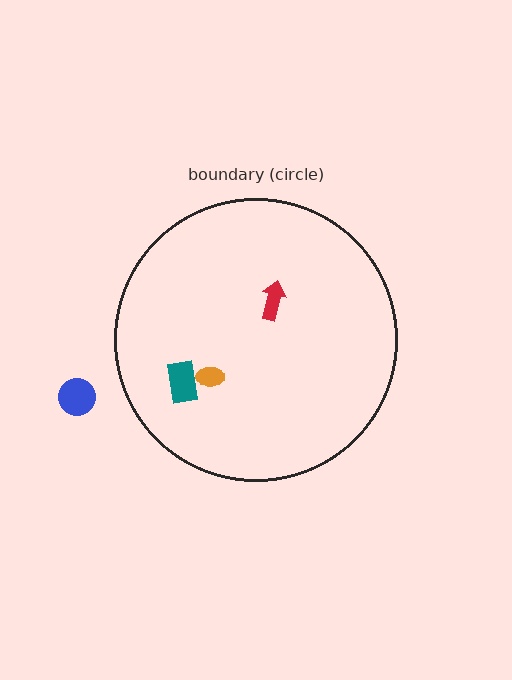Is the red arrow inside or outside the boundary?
Inside.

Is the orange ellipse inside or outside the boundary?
Inside.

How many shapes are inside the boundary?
3 inside, 1 outside.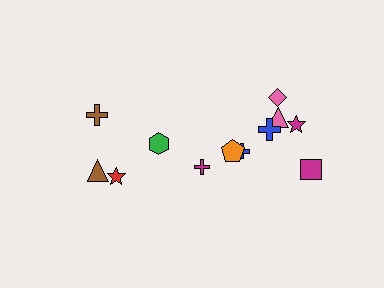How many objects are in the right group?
There are 7 objects.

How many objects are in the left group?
There are 5 objects.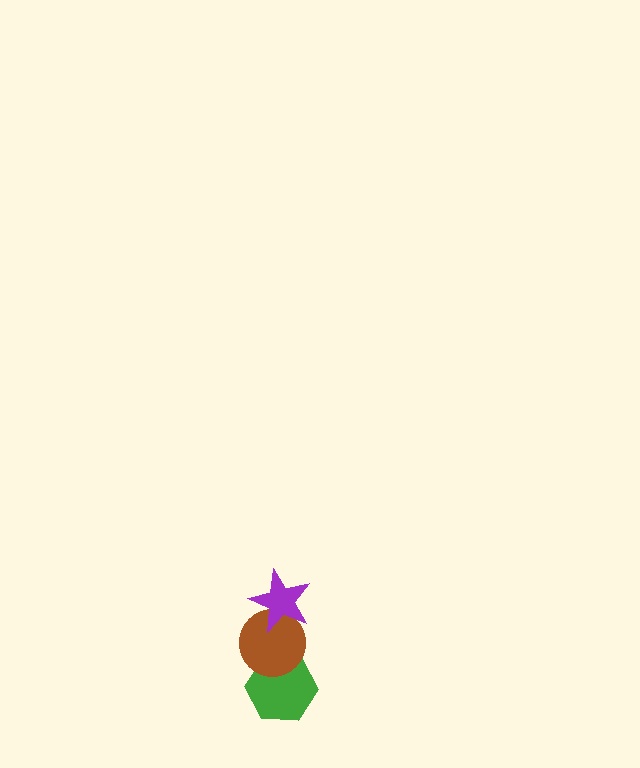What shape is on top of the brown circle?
The purple star is on top of the brown circle.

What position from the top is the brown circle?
The brown circle is 2nd from the top.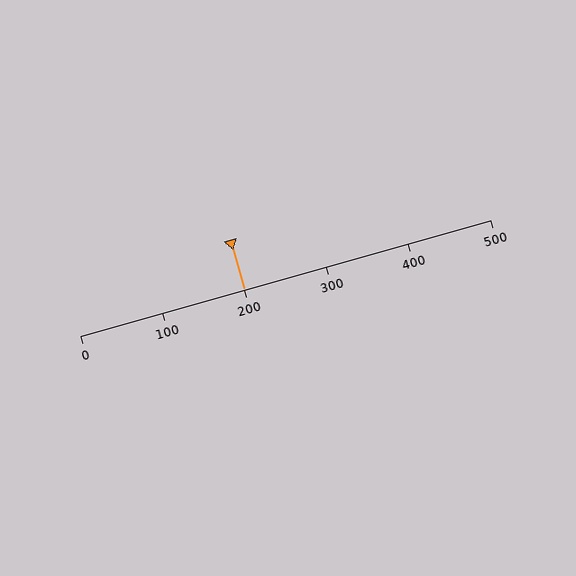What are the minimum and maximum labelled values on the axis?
The axis runs from 0 to 500.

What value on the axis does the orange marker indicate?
The marker indicates approximately 200.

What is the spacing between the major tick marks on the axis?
The major ticks are spaced 100 apart.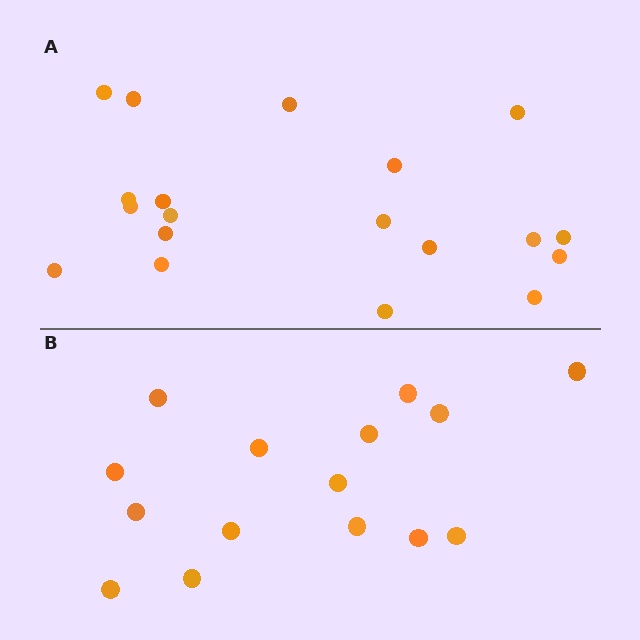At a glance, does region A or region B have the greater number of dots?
Region A (the top region) has more dots.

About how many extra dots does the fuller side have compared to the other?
Region A has about 4 more dots than region B.